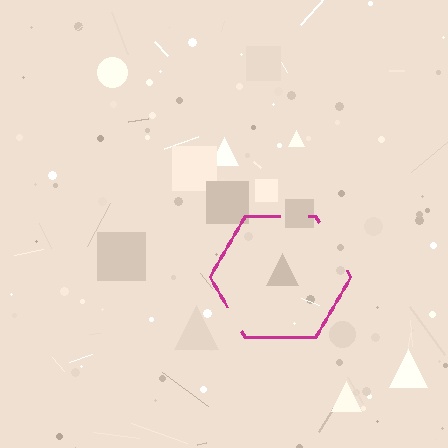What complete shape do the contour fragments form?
The contour fragments form a hexagon.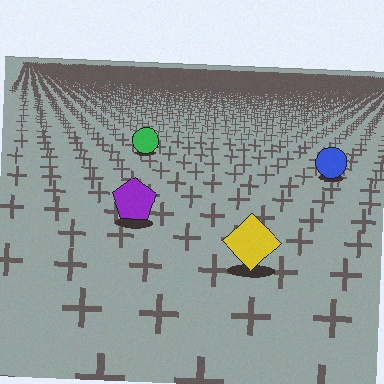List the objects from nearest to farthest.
From nearest to farthest: the yellow diamond, the purple pentagon, the blue circle, the green circle.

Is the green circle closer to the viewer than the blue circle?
No. The blue circle is closer — you can tell from the texture gradient: the ground texture is coarser near it.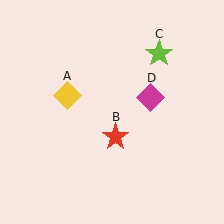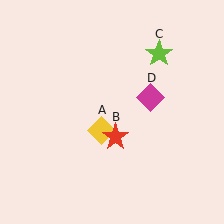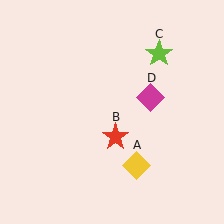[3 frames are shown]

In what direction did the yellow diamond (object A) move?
The yellow diamond (object A) moved down and to the right.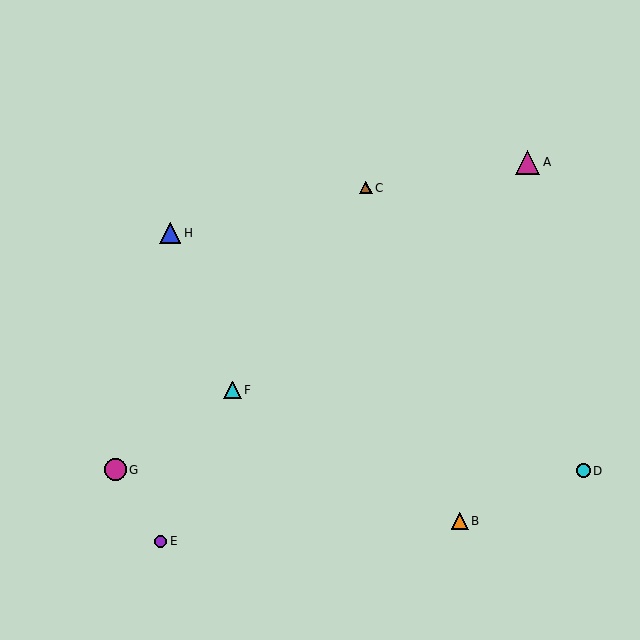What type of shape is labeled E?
Shape E is a purple circle.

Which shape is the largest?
The magenta triangle (labeled A) is the largest.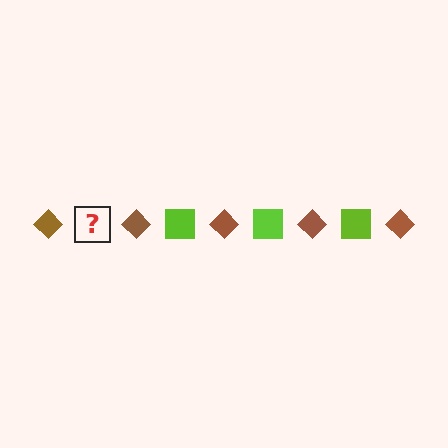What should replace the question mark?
The question mark should be replaced with a lime square.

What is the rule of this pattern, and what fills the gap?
The rule is that the pattern alternates between brown diamond and lime square. The gap should be filled with a lime square.